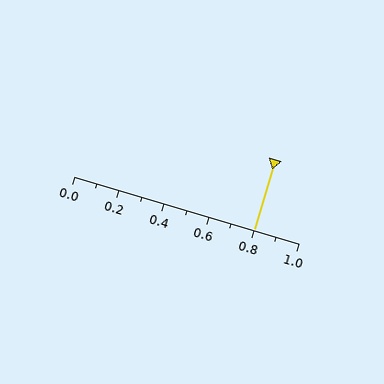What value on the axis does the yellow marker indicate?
The marker indicates approximately 0.8.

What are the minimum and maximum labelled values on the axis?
The axis runs from 0.0 to 1.0.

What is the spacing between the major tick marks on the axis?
The major ticks are spaced 0.2 apart.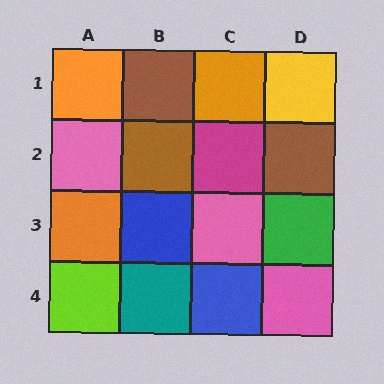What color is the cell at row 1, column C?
Orange.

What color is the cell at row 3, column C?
Pink.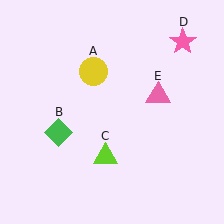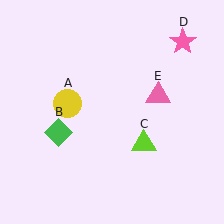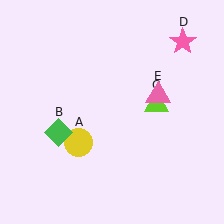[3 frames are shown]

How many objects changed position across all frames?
2 objects changed position: yellow circle (object A), lime triangle (object C).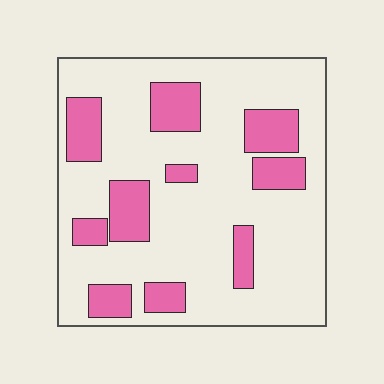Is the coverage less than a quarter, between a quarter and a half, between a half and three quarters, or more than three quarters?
Less than a quarter.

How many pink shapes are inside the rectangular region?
10.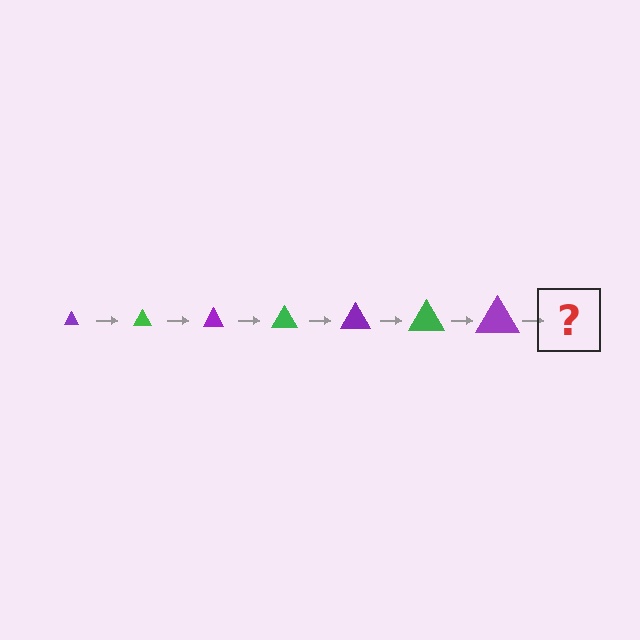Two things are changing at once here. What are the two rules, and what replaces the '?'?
The two rules are that the triangle grows larger each step and the color cycles through purple and green. The '?' should be a green triangle, larger than the previous one.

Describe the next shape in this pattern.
It should be a green triangle, larger than the previous one.